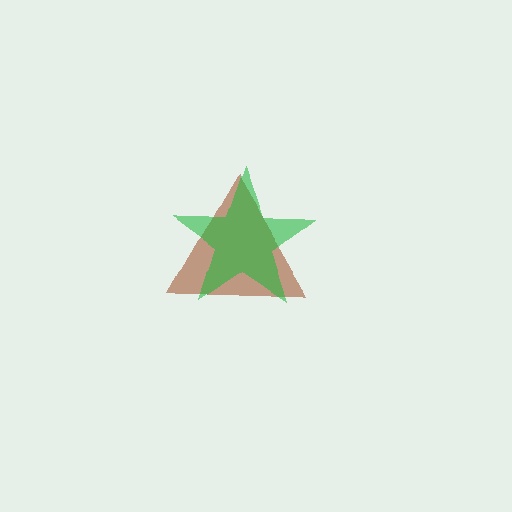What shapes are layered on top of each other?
The layered shapes are: a brown triangle, a green star.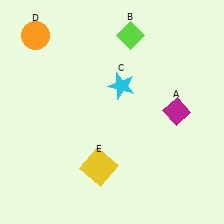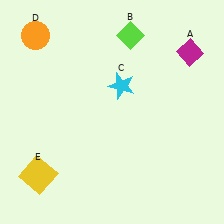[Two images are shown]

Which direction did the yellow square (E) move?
The yellow square (E) moved left.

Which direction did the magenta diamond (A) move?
The magenta diamond (A) moved up.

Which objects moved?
The objects that moved are: the magenta diamond (A), the yellow square (E).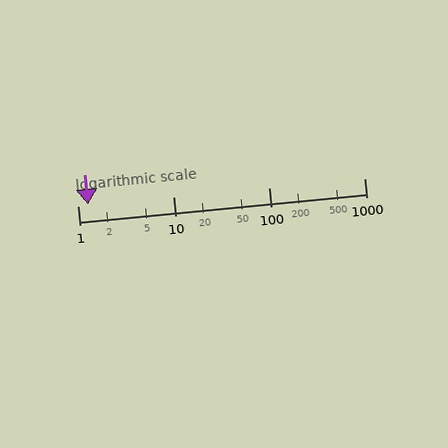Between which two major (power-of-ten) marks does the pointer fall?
The pointer is between 1 and 10.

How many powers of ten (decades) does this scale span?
The scale spans 3 decades, from 1 to 1000.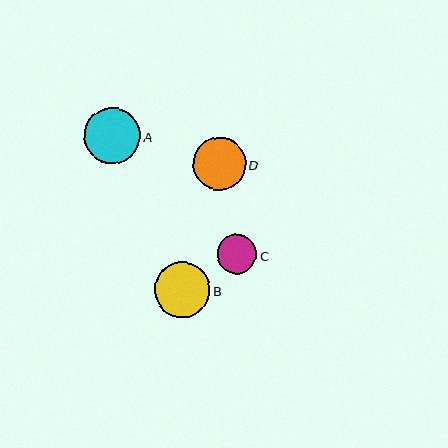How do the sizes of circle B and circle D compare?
Circle B and circle D are approximately the same size.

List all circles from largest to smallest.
From largest to smallest: A, B, D, C.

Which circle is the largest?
Circle A is the largest with a size of approximately 56 pixels.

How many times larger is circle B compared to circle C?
Circle B is approximately 1.4 times the size of circle C.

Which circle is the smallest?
Circle C is the smallest with a size of approximately 39 pixels.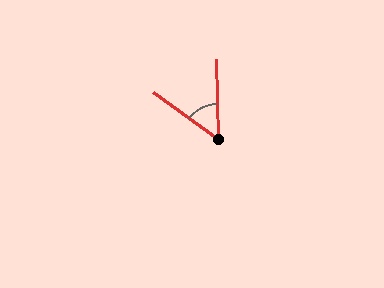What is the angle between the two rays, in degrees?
Approximately 52 degrees.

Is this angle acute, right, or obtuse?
It is acute.